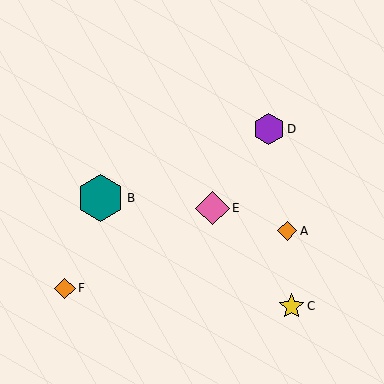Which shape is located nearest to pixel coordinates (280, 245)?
The orange diamond (labeled A) at (287, 231) is nearest to that location.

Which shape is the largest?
The teal hexagon (labeled B) is the largest.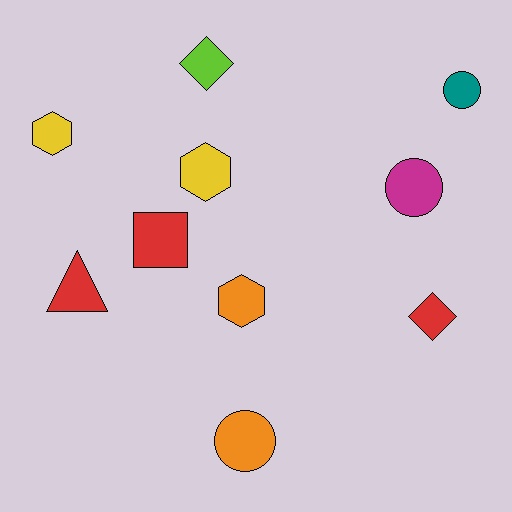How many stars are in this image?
There are no stars.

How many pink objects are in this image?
There are no pink objects.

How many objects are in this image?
There are 10 objects.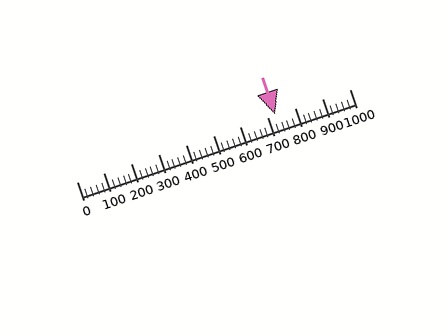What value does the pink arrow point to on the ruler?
The pink arrow points to approximately 729.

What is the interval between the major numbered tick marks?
The major tick marks are spaced 100 units apart.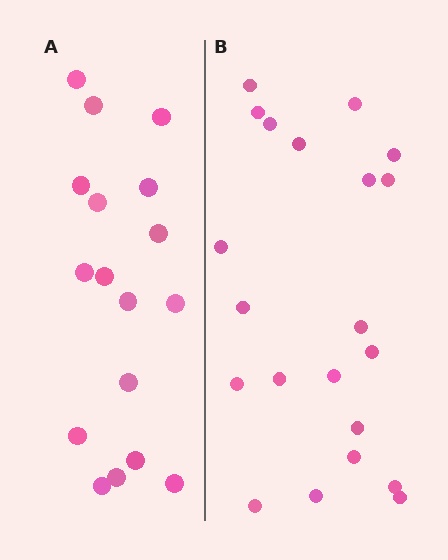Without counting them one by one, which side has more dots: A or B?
Region B (the right region) has more dots.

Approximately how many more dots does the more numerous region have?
Region B has about 4 more dots than region A.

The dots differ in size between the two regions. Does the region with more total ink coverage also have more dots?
No. Region A has more total ink coverage because its dots are larger, but region B actually contains more individual dots. Total area can be misleading — the number of items is what matters here.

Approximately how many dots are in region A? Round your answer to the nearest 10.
About 20 dots. (The exact count is 17, which rounds to 20.)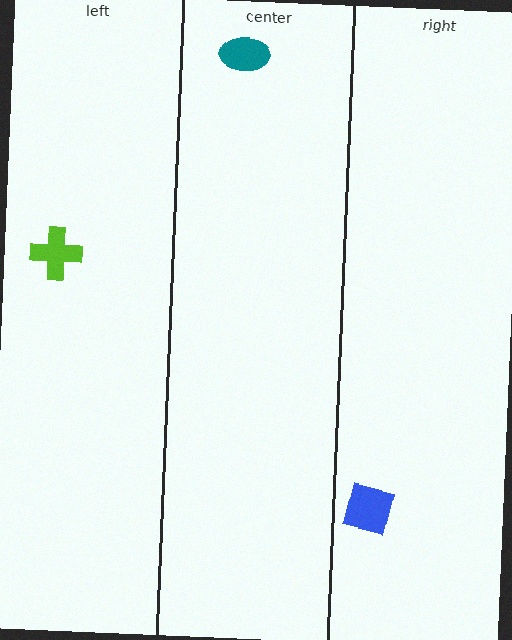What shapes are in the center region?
The teal ellipse.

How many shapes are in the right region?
1.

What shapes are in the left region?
The lime cross.